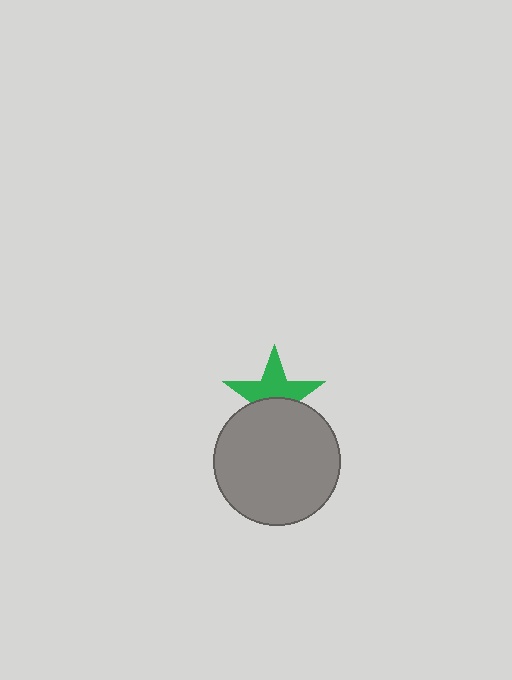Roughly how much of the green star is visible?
About half of it is visible (roughly 55%).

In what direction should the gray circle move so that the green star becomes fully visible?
The gray circle should move down. That is the shortest direction to clear the overlap and leave the green star fully visible.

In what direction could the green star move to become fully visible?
The green star could move up. That would shift it out from behind the gray circle entirely.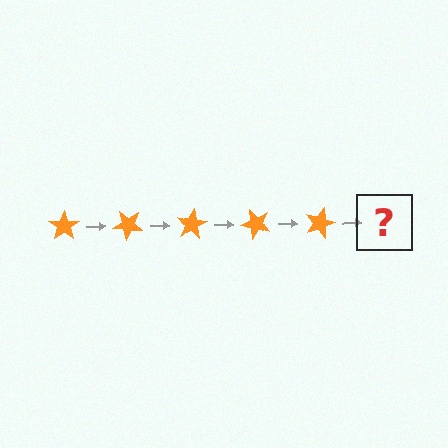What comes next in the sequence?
The next element should be an orange star rotated 200 degrees.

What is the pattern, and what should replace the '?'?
The pattern is that the star rotates 40 degrees each step. The '?' should be an orange star rotated 200 degrees.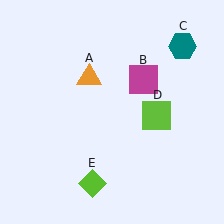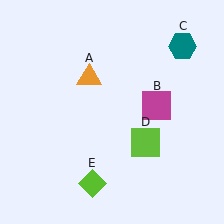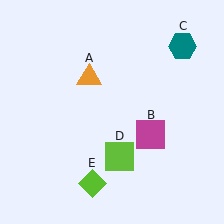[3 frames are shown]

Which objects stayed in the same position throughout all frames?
Orange triangle (object A) and teal hexagon (object C) and lime diamond (object E) remained stationary.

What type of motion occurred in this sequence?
The magenta square (object B), lime square (object D) rotated clockwise around the center of the scene.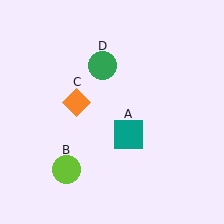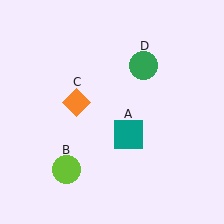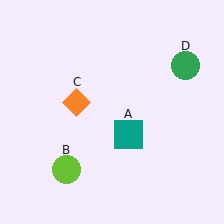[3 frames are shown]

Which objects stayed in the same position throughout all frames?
Teal square (object A) and lime circle (object B) and orange diamond (object C) remained stationary.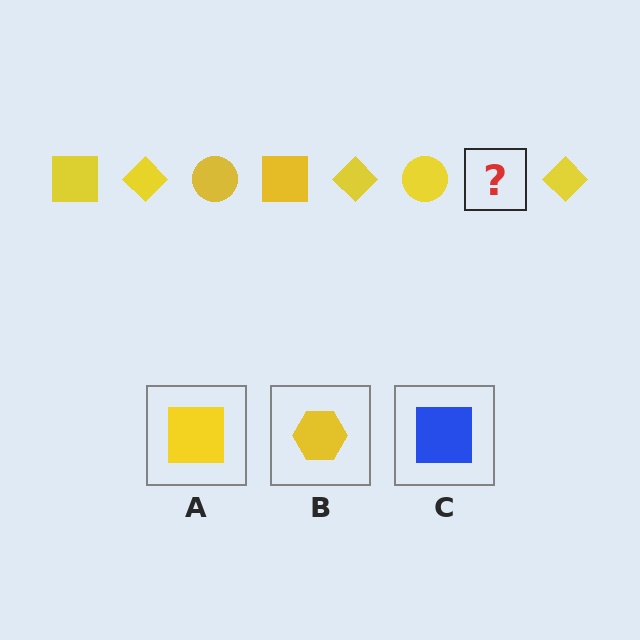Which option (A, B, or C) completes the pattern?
A.